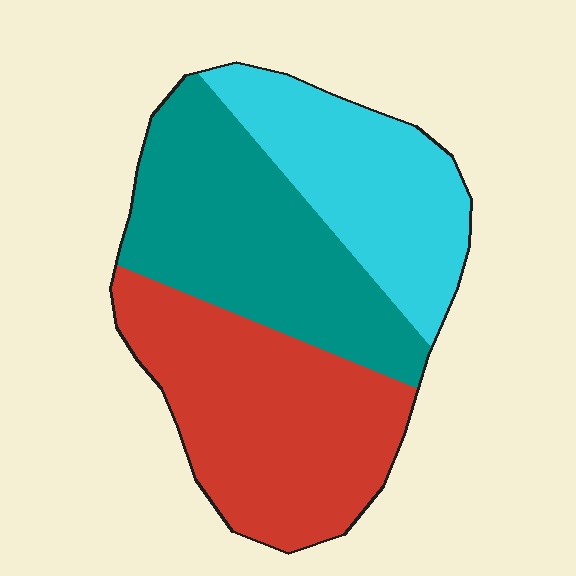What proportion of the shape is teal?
Teal takes up between a quarter and a half of the shape.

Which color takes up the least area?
Cyan, at roughly 25%.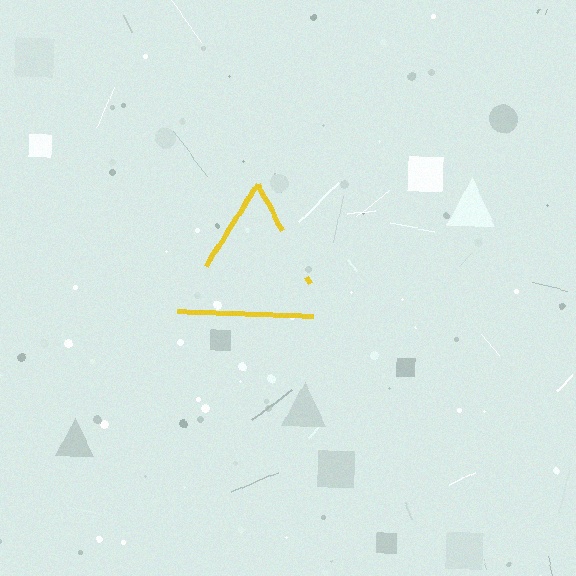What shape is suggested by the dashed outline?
The dashed outline suggests a triangle.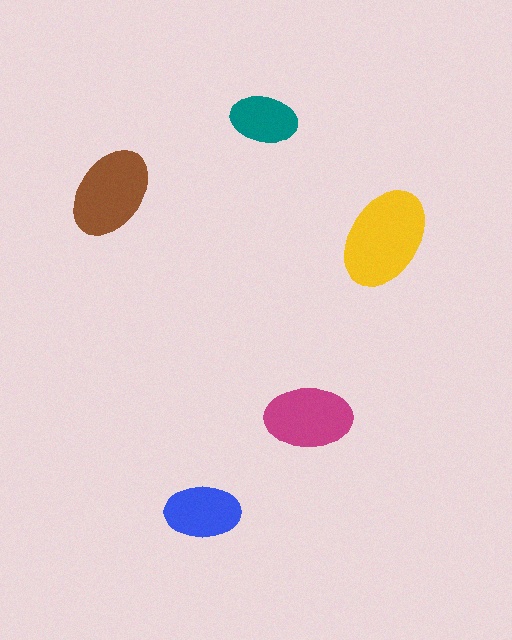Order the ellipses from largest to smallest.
the yellow one, the brown one, the magenta one, the blue one, the teal one.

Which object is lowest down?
The blue ellipse is bottommost.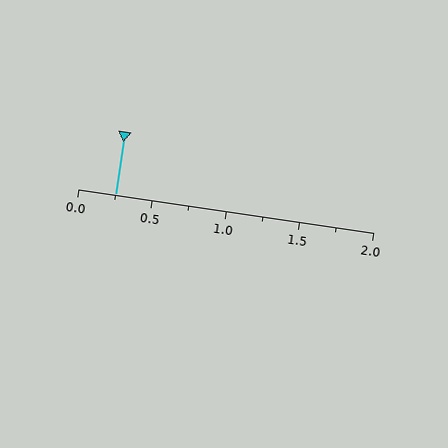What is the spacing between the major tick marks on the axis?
The major ticks are spaced 0.5 apart.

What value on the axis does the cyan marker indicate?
The marker indicates approximately 0.25.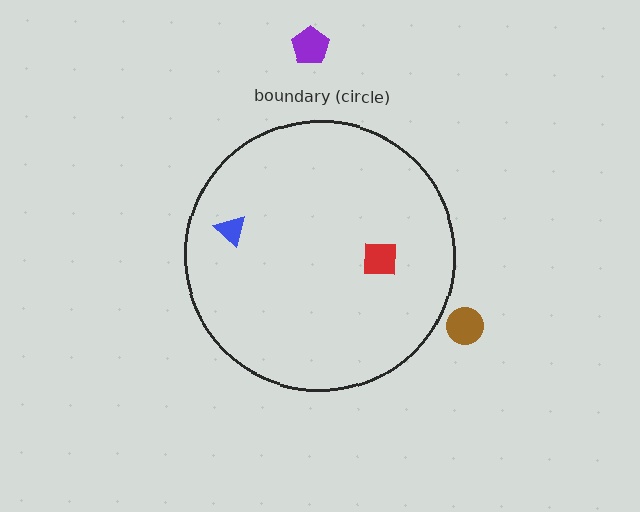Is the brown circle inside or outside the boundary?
Outside.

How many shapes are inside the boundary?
2 inside, 2 outside.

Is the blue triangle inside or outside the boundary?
Inside.